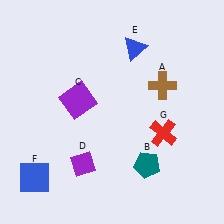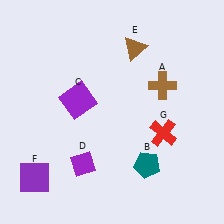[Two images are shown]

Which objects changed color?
E changed from blue to brown. F changed from blue to purple.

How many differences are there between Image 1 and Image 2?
There are 2 differences between the two images.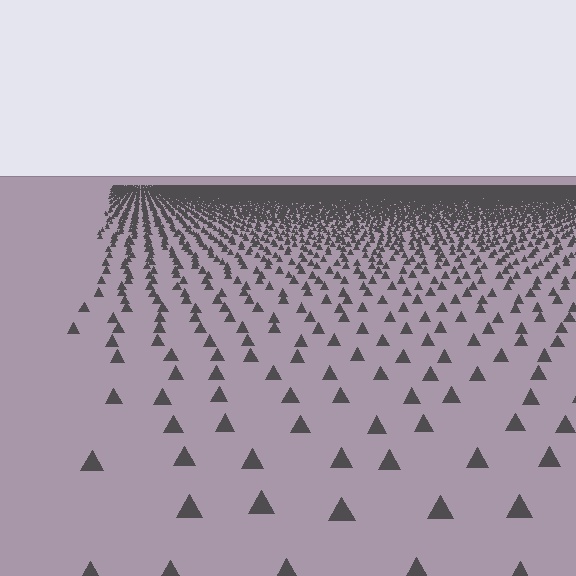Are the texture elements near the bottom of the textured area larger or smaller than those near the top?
Larger. Near the bottom, elements are closer to the viewer and appear at a bigger on-screen size.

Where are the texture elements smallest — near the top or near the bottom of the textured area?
Near the top.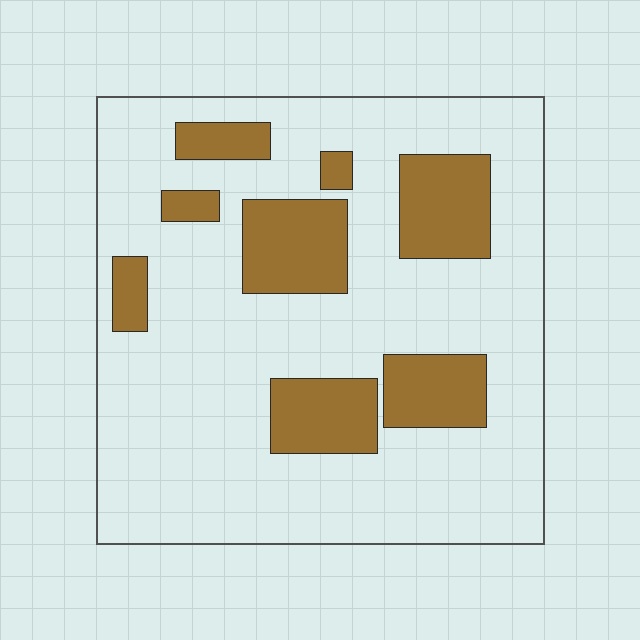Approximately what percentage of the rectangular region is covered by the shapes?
Approximately 20%.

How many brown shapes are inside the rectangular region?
8.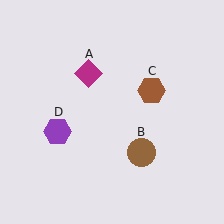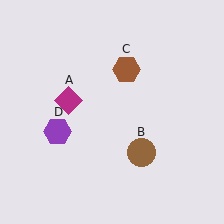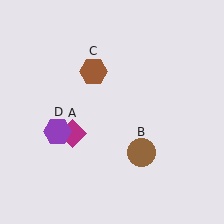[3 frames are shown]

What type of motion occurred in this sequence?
The magenta diamond (object A), brown hexagon (object C) rotated counterclockwise around the center of the scene.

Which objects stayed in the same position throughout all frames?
Brown circle (object B) and purple hexagon (object D) remained stationary.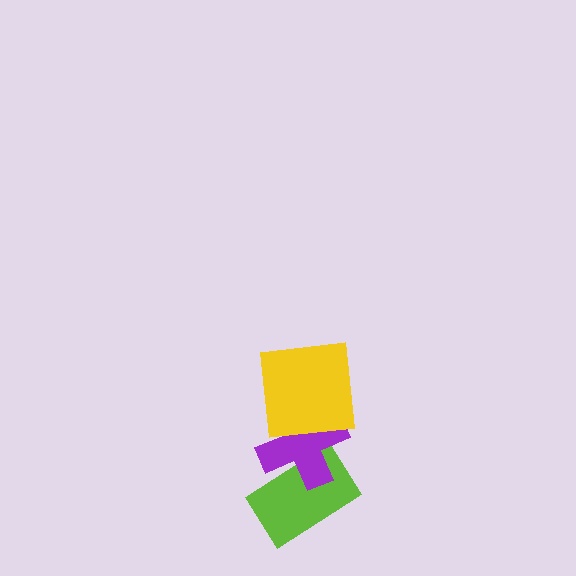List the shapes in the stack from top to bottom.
From top to bottom: the yellow square, the purple cross, the lime rectangle.